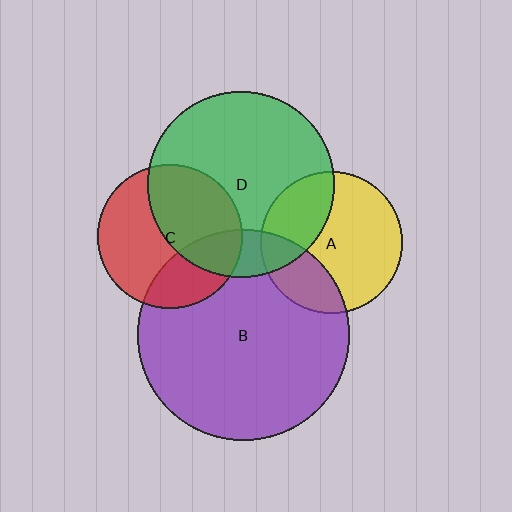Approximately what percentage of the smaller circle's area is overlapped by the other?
Approximately 25%.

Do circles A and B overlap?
Yes.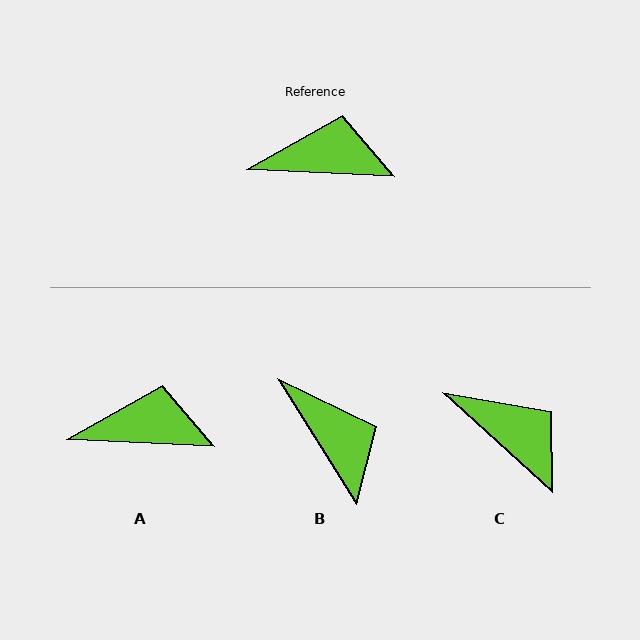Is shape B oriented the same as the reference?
No, it is off by about 55 degrees.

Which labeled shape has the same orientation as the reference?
A.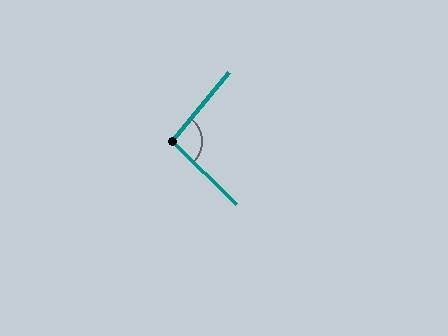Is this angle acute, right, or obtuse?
It is approximately a right angle.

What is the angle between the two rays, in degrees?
Approximately 95 degrees.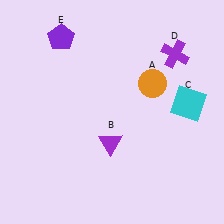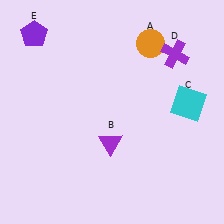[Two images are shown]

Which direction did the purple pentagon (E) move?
The purple pentagon (E) moved left.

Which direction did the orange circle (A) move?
The orange circle (A) moved up.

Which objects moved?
The objects that moved are: the orange circle (A), the purple pentagon (E).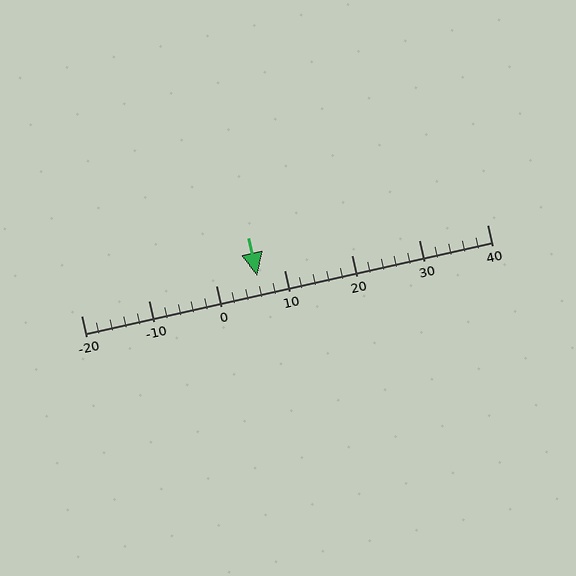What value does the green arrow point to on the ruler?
The green arrow points to approximately 6.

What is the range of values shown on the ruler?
The ruler shows values from -20 to 40.